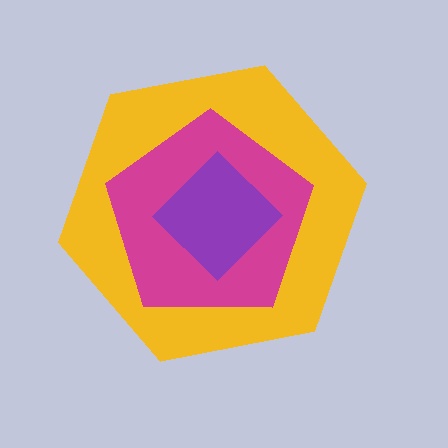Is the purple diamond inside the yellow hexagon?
Yes.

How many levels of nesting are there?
3.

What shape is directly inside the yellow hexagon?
The magenta pentagon.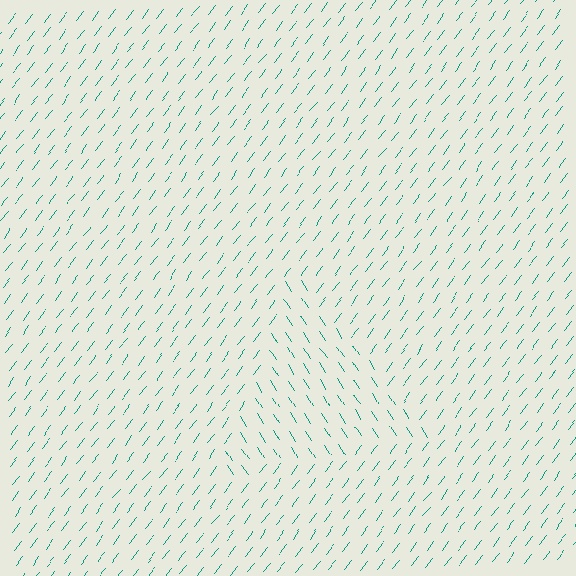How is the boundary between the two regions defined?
The boundary is defined purely by a change in line orientation (approximately 70 degrees difference). All lines are the same color and thickness.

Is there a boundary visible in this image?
Yes, there is a texture boundary formed by a change in line orientation.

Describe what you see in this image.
The image is filled with small teal line segments. A triangle region in the image has lines oriented differently from the surrounding lines, creating a visible texture boundary.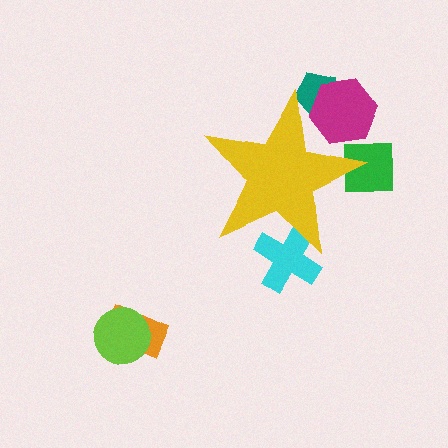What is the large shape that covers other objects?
A yellow star.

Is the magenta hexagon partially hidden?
Yes, the magenta hexagon is partially hidden behind the yellow star.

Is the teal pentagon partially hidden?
Yes, the teal pentagon is partially hidden behind the yellow star.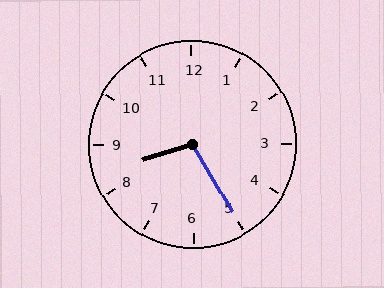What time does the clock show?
8:25.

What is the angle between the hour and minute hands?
Approximately 102 degrees.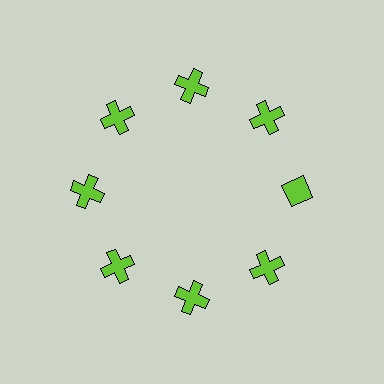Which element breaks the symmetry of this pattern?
The lime diamond at roughly the 3 o'clock position breaks the symmetry. All other shapes are lime crosses.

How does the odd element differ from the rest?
It has a different shape: diamond instead of cross.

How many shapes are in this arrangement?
There are 8 shapes arranged in a ring pattern.